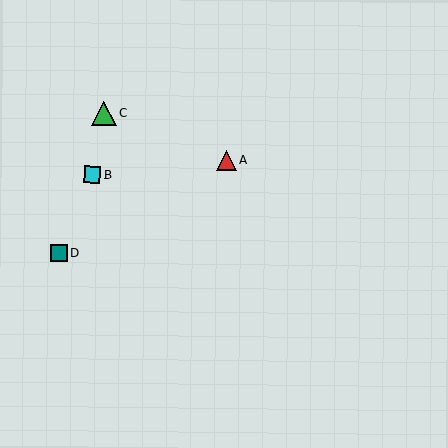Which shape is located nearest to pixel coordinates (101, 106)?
The green triangle (labeled C) at (104, 113) is nearest to that location.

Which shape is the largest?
The green triangle (labeled C) is the largest.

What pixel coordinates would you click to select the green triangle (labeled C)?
Click at (104, 113) to select the green triangle C.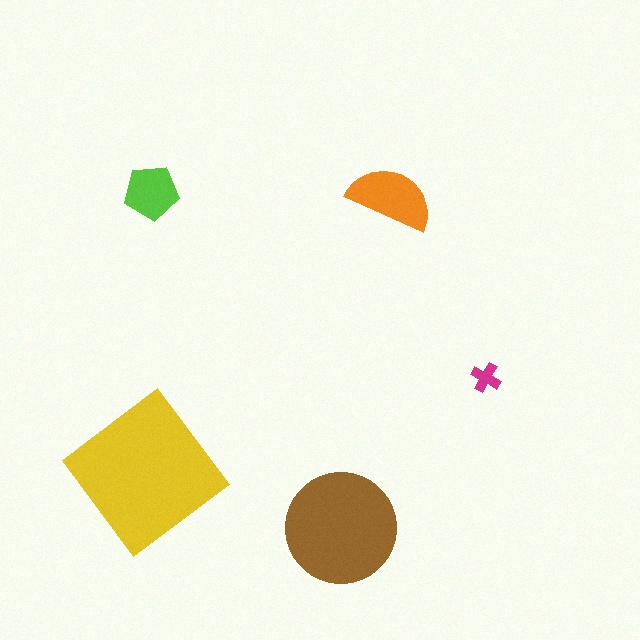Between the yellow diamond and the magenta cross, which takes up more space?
The yellow diamond.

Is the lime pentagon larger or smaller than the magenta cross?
Larger.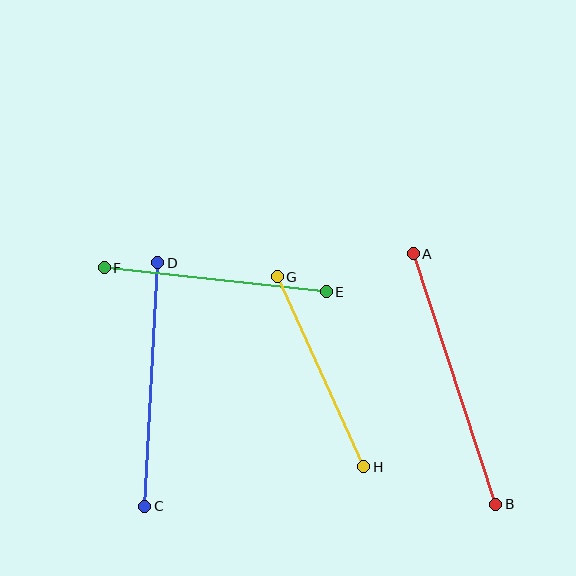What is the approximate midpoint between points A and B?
The midpoint is at approximately (455, 379) pixels.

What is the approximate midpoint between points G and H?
The midpoint is at approximately (321, 372) pixels.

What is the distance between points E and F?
The distance is approximately 223 pixels.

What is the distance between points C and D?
The distance is approximately 244 pixels.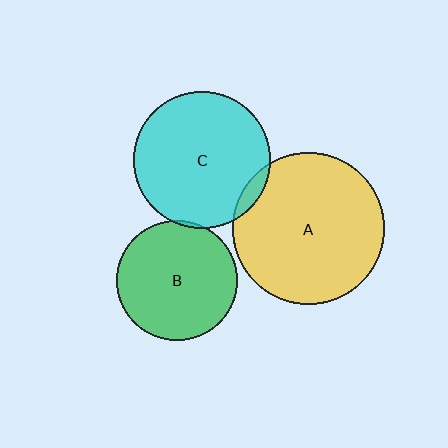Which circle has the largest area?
Circle A (yellow).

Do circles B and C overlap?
Yes.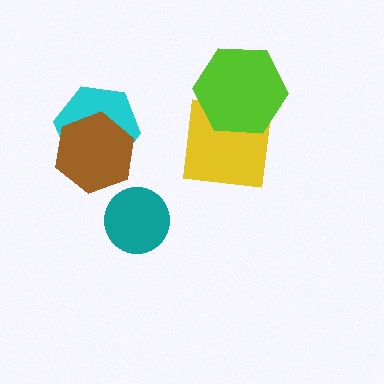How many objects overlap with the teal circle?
0 objects overlap with the teal circle.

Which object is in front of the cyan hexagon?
The brown hexagon is in front of the cyan hexagon.